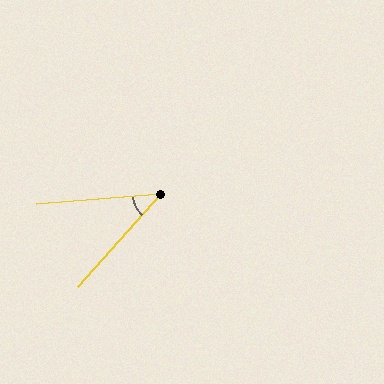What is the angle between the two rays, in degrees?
Approximately 44 degrees.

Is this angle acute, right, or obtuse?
It is acute.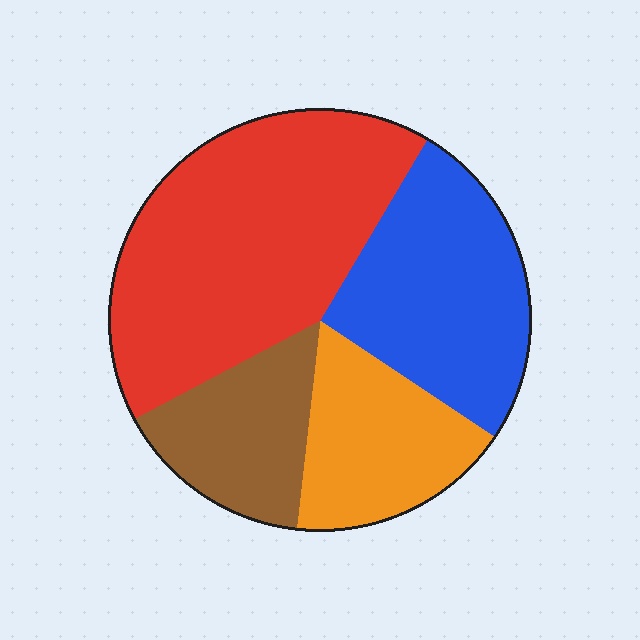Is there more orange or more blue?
Blue.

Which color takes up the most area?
Red, at roughly 40%.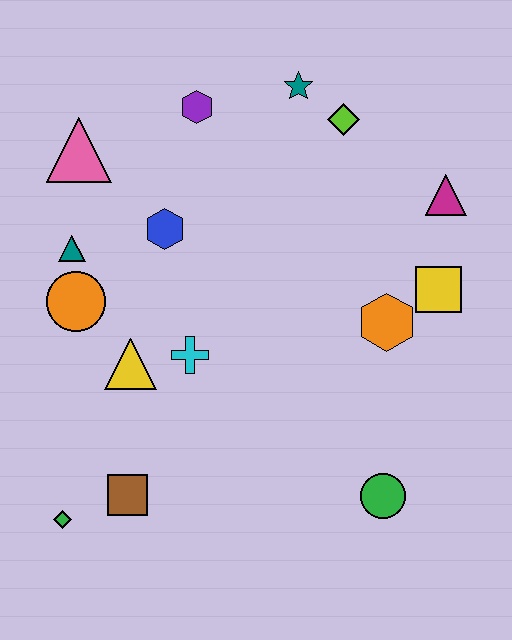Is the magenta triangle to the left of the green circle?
No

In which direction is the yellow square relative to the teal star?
The yellow square is below the teal star.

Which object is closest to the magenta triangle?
The yellow square is closest to the magenta triangle.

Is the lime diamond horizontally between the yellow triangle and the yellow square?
Yes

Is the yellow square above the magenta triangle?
No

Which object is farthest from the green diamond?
The magenta triangle is farthest from the green diamond.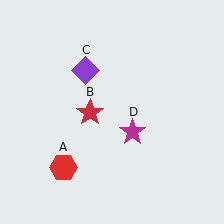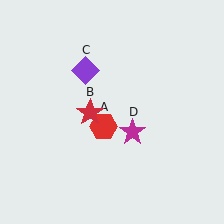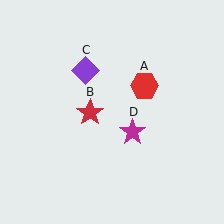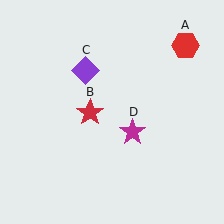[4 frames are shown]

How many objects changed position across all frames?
1 object changed position: red hexagon (object A).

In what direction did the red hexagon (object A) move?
The red hexagon (object A) moved up and to the right.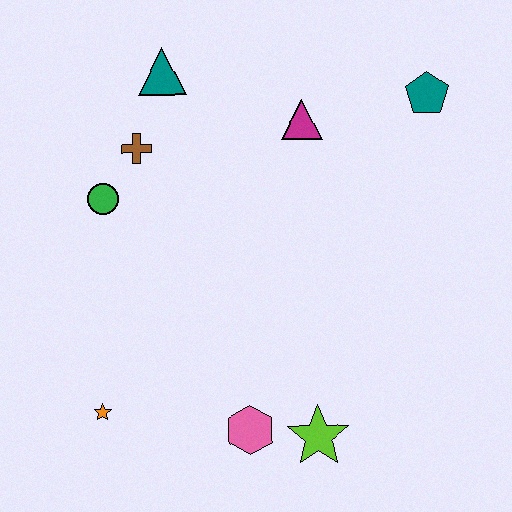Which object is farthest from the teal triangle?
The lime star is farthest from the teal triangle.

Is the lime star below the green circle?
Yes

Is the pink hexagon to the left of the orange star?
No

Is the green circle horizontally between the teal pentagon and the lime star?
No